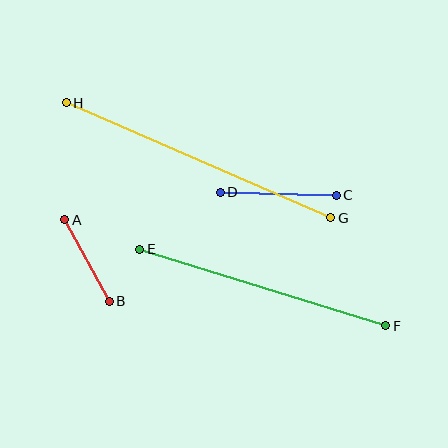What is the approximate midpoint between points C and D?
The midpoint is at approximately (278, 194) pixels.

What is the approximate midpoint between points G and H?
The midpoint is at approximately (198, 160) pixels.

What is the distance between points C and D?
The distance is approximately 116 pixels.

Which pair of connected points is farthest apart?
Points G and H are farthest apart.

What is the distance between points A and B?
The distance is approximately 93 pixels.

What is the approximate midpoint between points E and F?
The midpoint is at approximately (263, 287) pixels.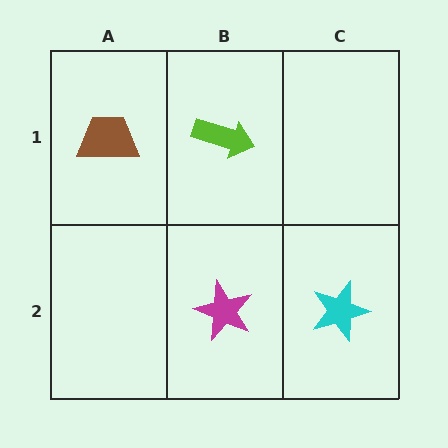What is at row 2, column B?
A magenta star.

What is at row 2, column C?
A cyan star.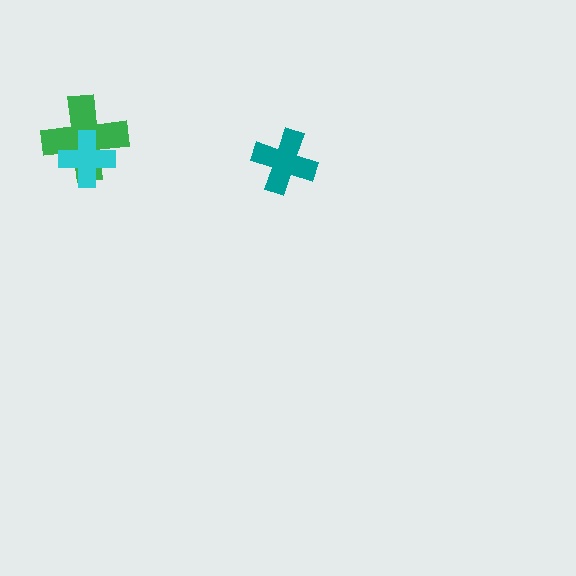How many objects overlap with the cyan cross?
1 object overlaps with the cyan cross.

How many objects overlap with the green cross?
1 object overlaps with the green cross.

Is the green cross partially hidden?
Yes, it is partially covered by another shape.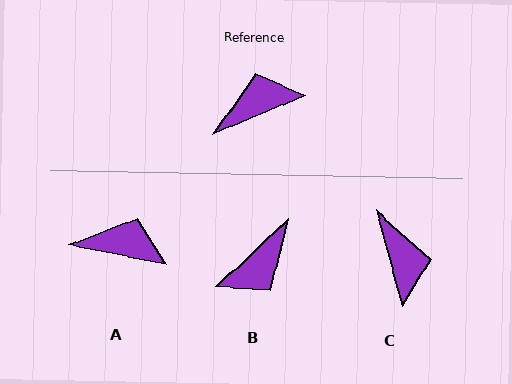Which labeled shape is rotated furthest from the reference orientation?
B, about 159 degrees away.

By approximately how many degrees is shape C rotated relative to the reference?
Approximately 97 degrees clockwise.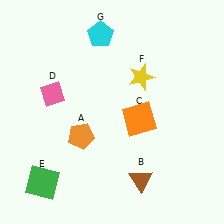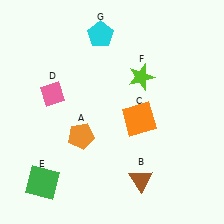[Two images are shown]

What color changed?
The star (F) changed from yellow in Image 1 to lime in Image 2.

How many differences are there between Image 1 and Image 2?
There is 1 difference between the two images.